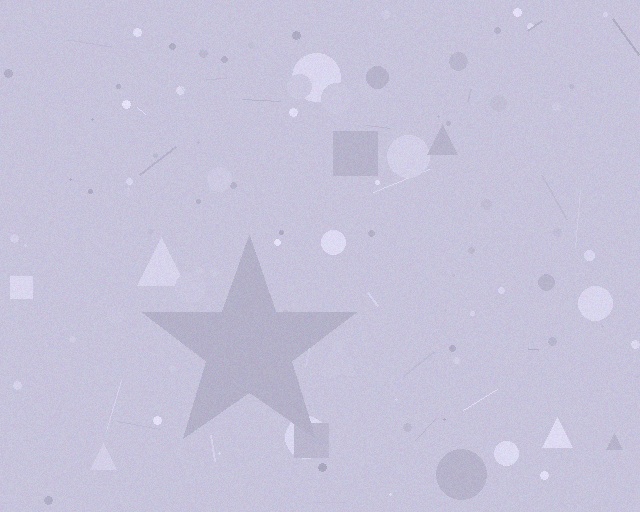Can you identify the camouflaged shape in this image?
The camouflaged shape is a star.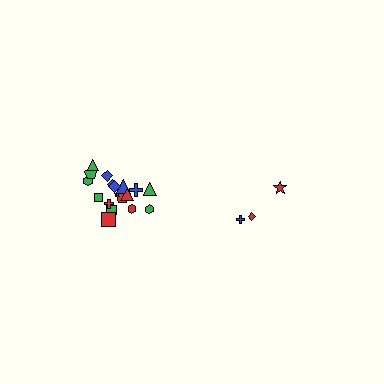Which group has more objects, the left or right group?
The left group.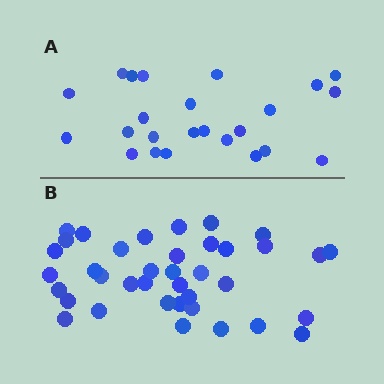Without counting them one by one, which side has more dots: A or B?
Region B (the bottom region) has more dots.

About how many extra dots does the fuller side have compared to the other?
Region B has approximately 15 more dots than region A.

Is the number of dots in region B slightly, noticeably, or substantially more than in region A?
Region B has substantially more. The ratio is roughly 1.6 to 1.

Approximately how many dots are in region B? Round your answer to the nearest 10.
About 40 dots. (The exact count is 38, which rounds to 40.)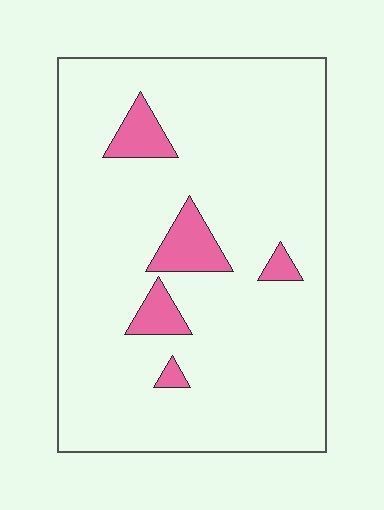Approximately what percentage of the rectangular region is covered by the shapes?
Approximately 10%.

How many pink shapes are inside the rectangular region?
5.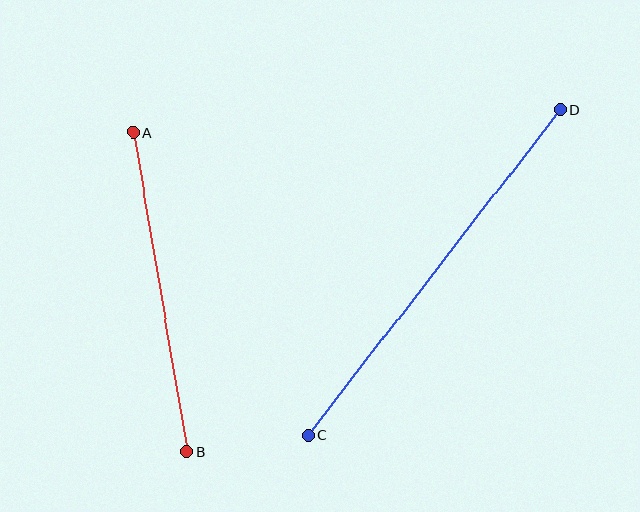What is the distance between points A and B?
The distance is approximately 324 pixels.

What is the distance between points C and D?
The distance is approximately 412 pixels.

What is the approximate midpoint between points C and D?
The midpoint is at approximately (434, 272) pixels.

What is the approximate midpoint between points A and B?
The midpoint is at approximately (160, 292) pixels.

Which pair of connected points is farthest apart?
Points C and D are farthest apart.